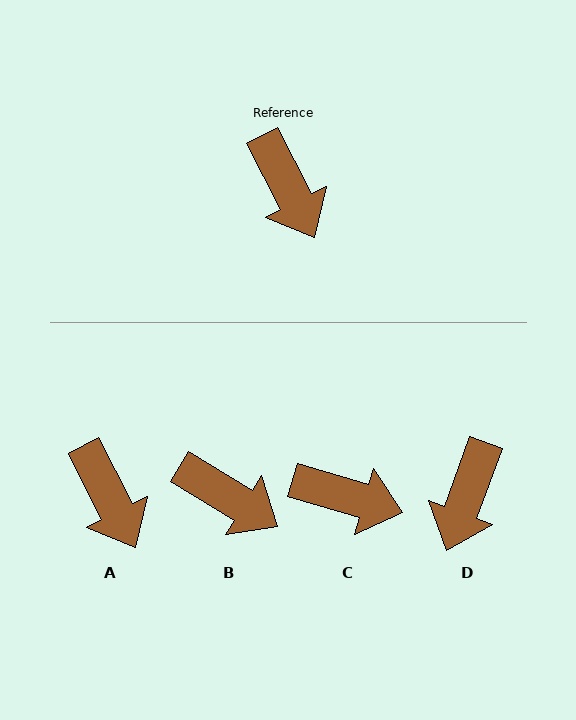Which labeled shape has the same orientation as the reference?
A.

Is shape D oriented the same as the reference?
No, it is off by about 47 degrees.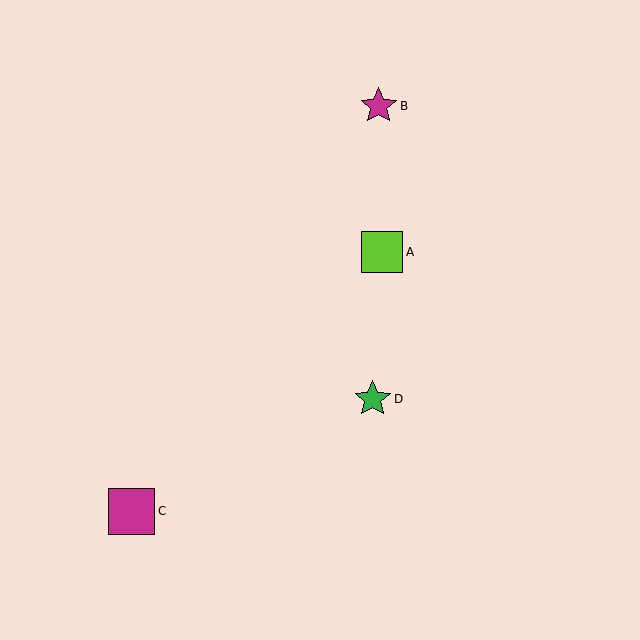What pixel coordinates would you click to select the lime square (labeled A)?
Click at (382, 252) to select the lime square A.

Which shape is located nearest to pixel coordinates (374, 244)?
The lime square (labeled A) at (382, 252) is nearest to that location.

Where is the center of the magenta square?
The center of the magenta square is at (131, 511).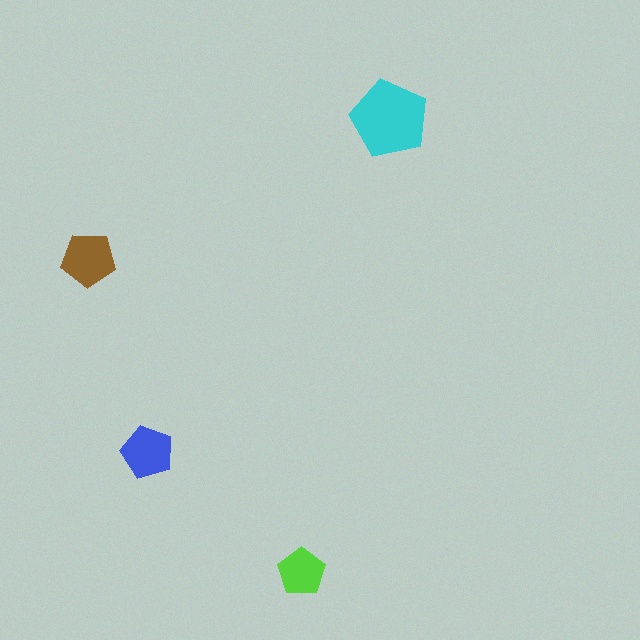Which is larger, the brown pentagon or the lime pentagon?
The brown one.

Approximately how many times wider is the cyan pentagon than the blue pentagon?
About 1.5 times wider.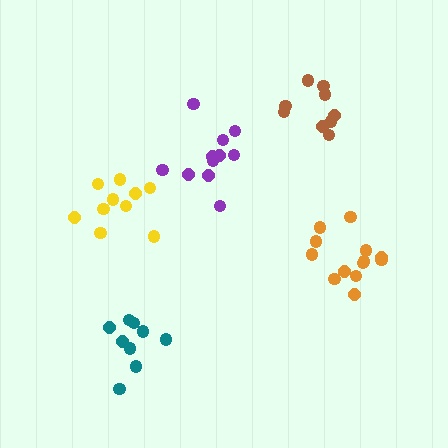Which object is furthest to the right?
The orange cluster is rightmost.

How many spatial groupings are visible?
There are 5 spatial groupings.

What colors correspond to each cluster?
The clusters are colored: teal, purple, yellow, orange, brown.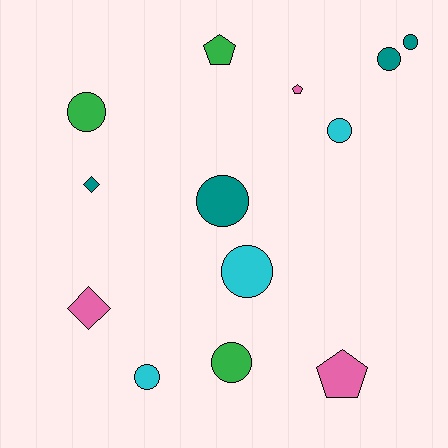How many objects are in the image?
There are 13 objects.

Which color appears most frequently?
Teal, with 4 objects.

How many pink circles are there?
There are no pink circles.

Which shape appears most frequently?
Circle, with 8 objects.